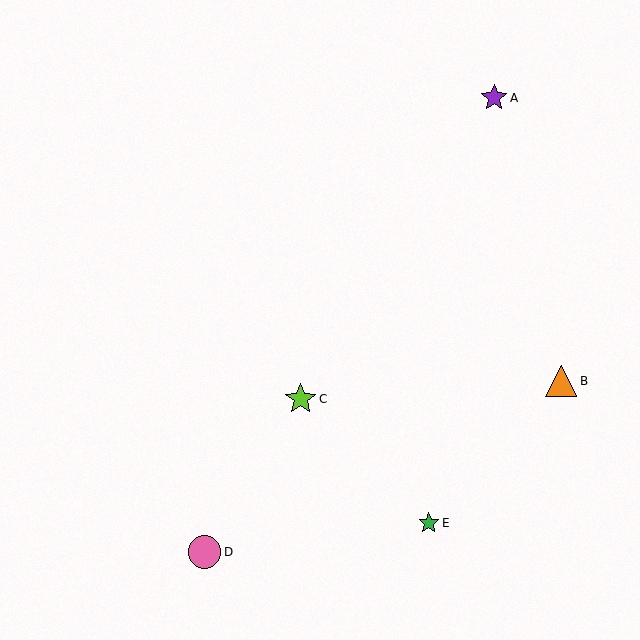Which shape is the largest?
The pink circle (labeled D) is the largest.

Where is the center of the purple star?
The center of the purple star is at (494, 98).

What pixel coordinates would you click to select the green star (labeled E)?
Click at (429, 523) to select the green star E.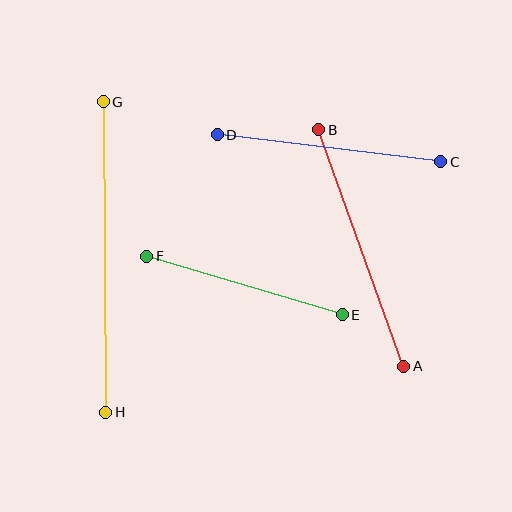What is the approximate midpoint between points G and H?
The midpoint is at approximately (104, 257) pixels.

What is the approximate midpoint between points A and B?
The midpoint is at approximately (361, 248) pixels.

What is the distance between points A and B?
The distance is approximately 251 pixels.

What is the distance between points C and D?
The distance is approximately 226 pixels.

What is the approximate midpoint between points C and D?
The midpoint is at approximately (329, 148) pixels.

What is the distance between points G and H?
The distance is approximately 310 pixels.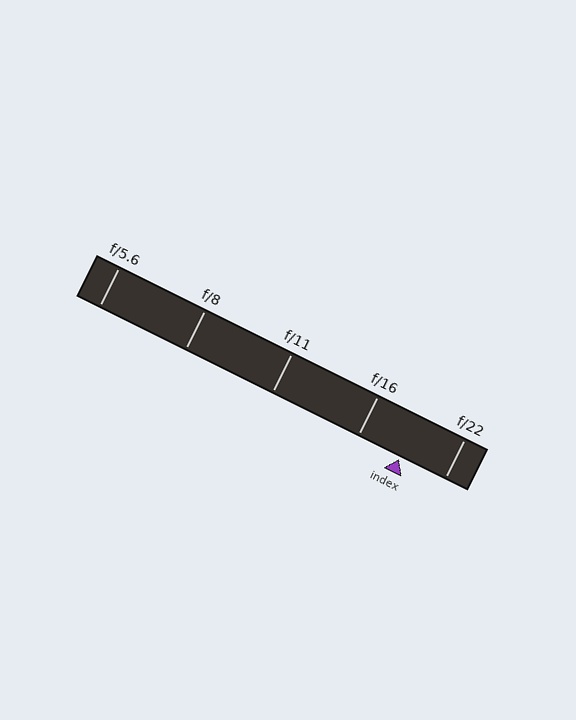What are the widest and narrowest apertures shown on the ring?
The widest aperture shown is f/5.6 and the narrowest is f/22.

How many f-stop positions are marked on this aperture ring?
There are 5 f-stop positions marked.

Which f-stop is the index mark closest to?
The index mark is closest to f/16.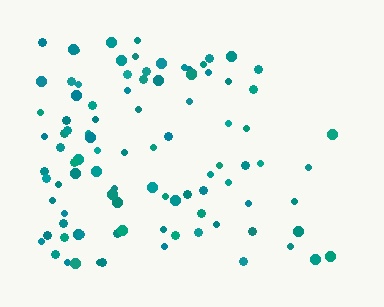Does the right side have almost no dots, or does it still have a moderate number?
Still a moderate number, just noticeably fewer than the left.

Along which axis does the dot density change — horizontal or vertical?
Horizontal.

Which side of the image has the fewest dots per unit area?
The right.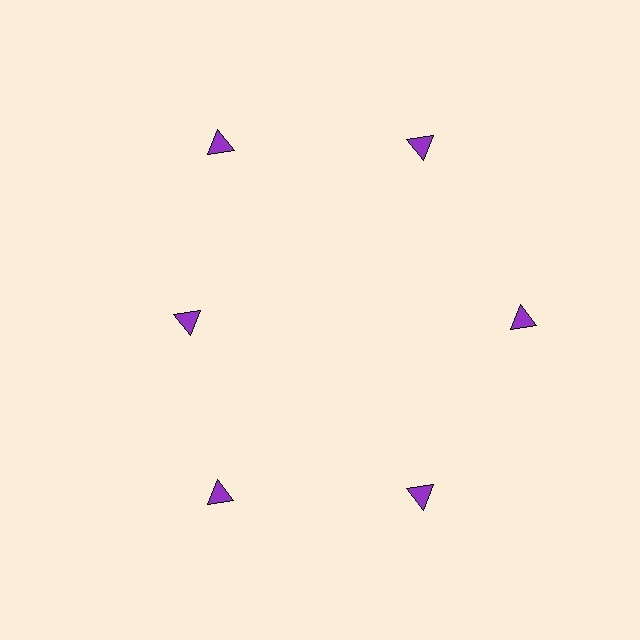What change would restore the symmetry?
The symmetry would be restored by moving it outward, back onto the ring so that all 6 triangles sit at equal angles and equal distance from the center.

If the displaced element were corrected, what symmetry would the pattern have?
It would have 6-fold rotational symmetry — the pattern would map onto itself every 60 degrees.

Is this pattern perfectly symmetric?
No. The 6 purple triangles are arranged in a ring, but one element near the 9 o'clock position is pulled inward toward the center, breaking the 6-fold rotational symmetry.